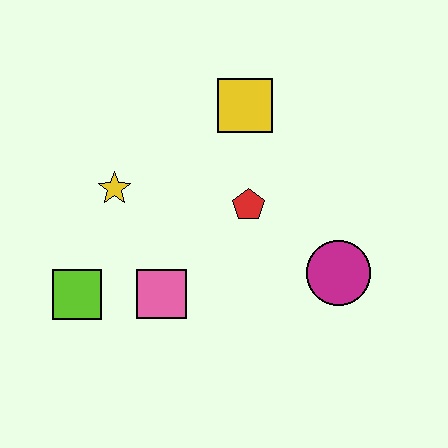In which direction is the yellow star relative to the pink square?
The yellow star is above the pink square.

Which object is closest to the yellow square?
The red pentagon is closest to the yellow square.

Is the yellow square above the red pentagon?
Yes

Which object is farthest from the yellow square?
The lime square is farthest from the yellow square.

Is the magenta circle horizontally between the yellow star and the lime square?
No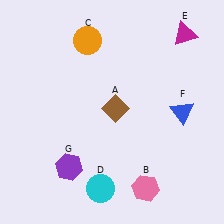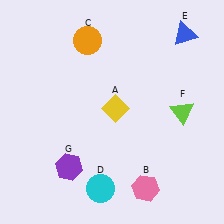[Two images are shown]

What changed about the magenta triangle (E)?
In Image 1, E is magenta. In Image 2, it changed to blue.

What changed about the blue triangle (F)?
In Image 1, F is blue. In Image 2, it changed to lime.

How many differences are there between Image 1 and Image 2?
There are 3 differences between the two images.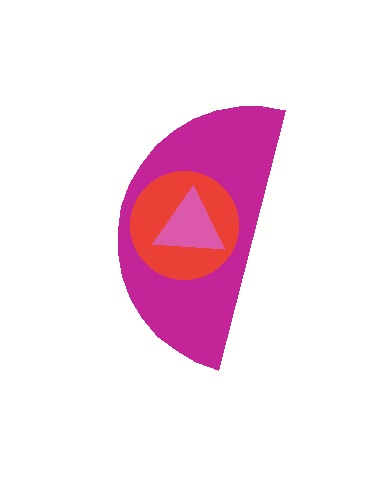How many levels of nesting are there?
3.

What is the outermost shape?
The magenta semicircle.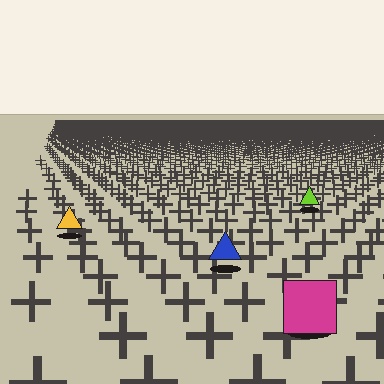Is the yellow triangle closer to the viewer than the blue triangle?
No. The blue triangle is closer — you can tell from the texture gradient: the ground texture is coarser near it.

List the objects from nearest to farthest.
From nearest to farthest: the magenta square, the blue triangle, the yellow triangle, the lime triangle.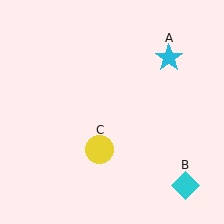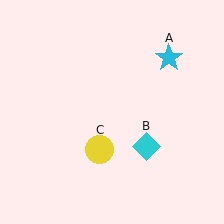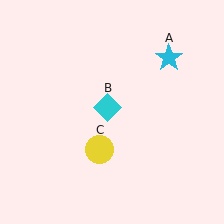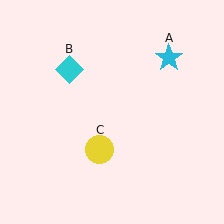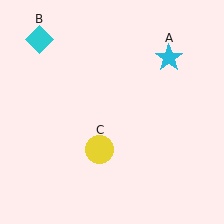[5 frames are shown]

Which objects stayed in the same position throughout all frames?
Cyan star (object A) and yellow circle (object C) remained stationary.